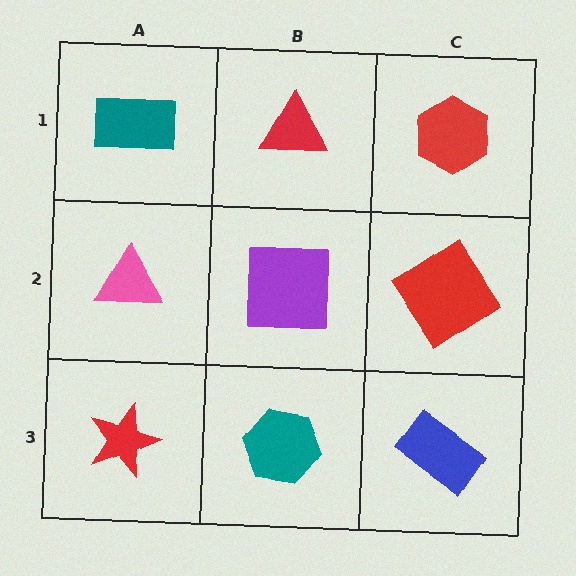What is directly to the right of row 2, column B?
A red diamond.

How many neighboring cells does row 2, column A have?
3.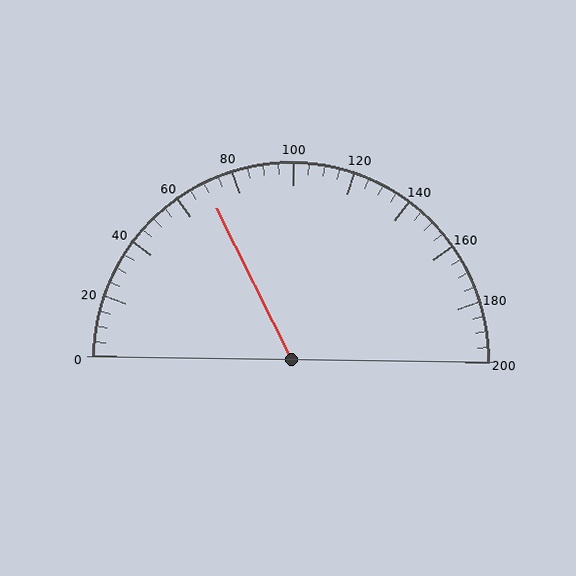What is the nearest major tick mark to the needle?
The nearest major tick mark is 80.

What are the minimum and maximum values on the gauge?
The gauge ranges from 0 to 200.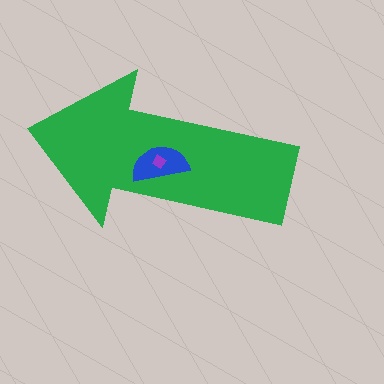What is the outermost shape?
The green arrow.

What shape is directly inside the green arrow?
The blue semicircle.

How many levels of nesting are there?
3.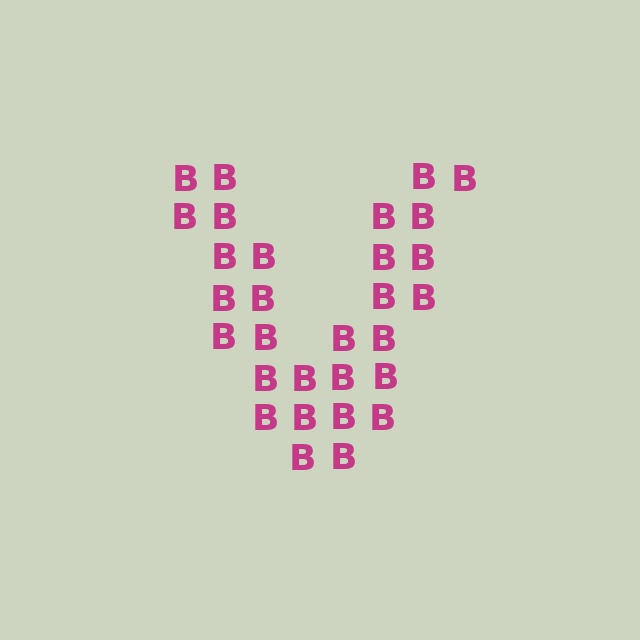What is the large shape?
The large shape is the letter V.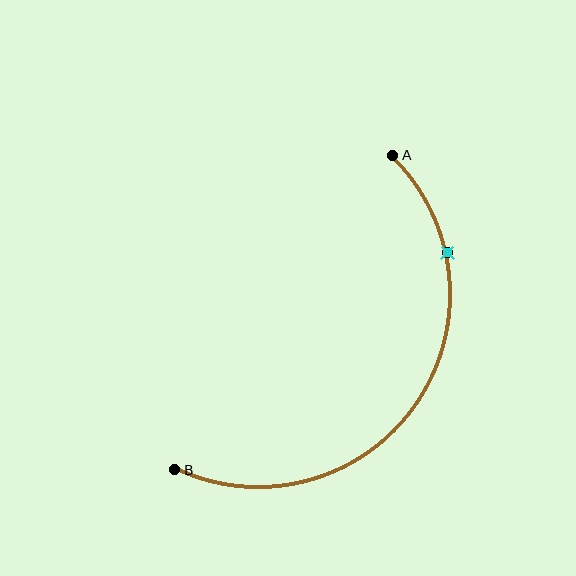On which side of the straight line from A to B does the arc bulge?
The arc bulges below and to the right of the straight line connecting A and B.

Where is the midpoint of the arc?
The arc midpoint is the point on the curve farthest from the straight line joining A and B. It sits below and to the right of that line.